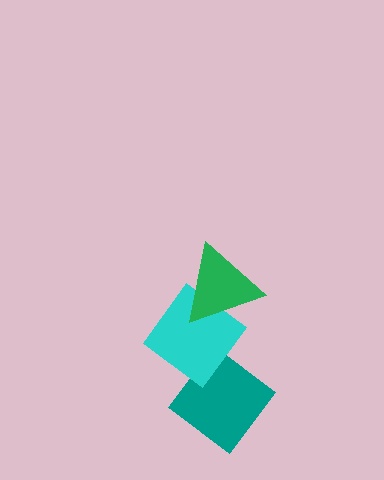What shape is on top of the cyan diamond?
The green triangle is on top of the cyan diamond.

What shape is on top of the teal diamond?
The cyan diamond is on top of the teal diamond.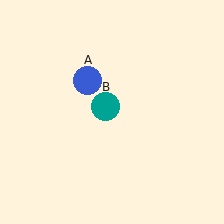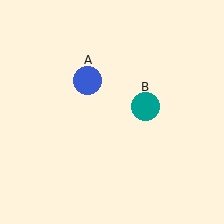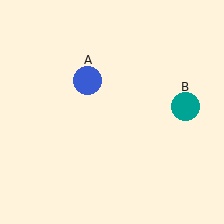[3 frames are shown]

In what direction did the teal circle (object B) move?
The teal circle (object B) moved right.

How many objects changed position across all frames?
1 object changed position: teal circle (object B).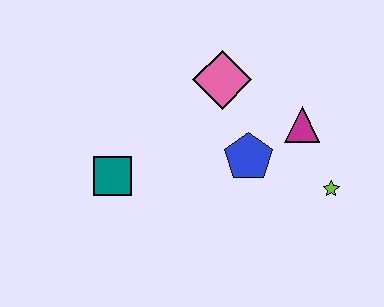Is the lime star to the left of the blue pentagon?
No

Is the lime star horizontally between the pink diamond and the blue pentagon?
No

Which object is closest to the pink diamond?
The blue pentagon is closest to the pink diamond.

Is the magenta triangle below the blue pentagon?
No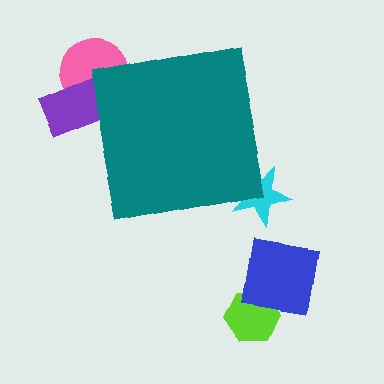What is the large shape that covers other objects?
A teal square.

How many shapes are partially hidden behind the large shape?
3 shapes are partially hidden.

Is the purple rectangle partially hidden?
Yes, the purple rectangle is partially hidden behind the teal square.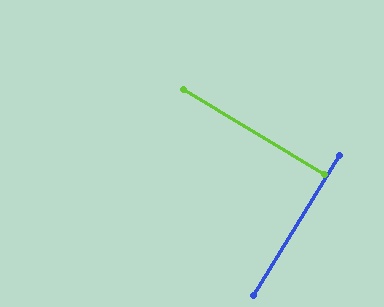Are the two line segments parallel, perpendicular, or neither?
Perpendicular — they meet at approximately 90°.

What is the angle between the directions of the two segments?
Approximately 90 degrees.